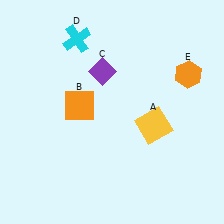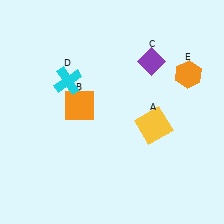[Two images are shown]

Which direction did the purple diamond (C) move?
The purple diamond (C) moved right.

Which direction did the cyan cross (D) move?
The cyan cross (D) moved down.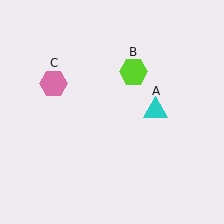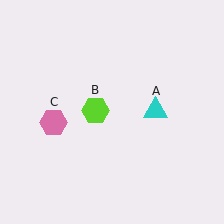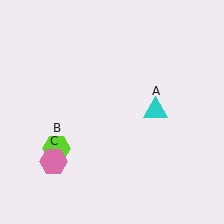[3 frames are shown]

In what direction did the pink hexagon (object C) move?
The pink hexagon (object C) moved down.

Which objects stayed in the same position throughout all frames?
Cyan triangle (object A) remained stationary.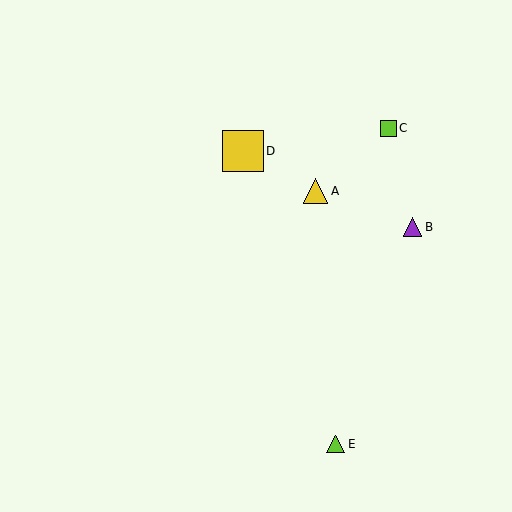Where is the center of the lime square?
The center of the lime square is at (388, 128).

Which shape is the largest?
The yellow square (labeled D) is the largest.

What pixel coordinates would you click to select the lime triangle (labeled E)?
Click at (336, 444) to select the lime triangle E.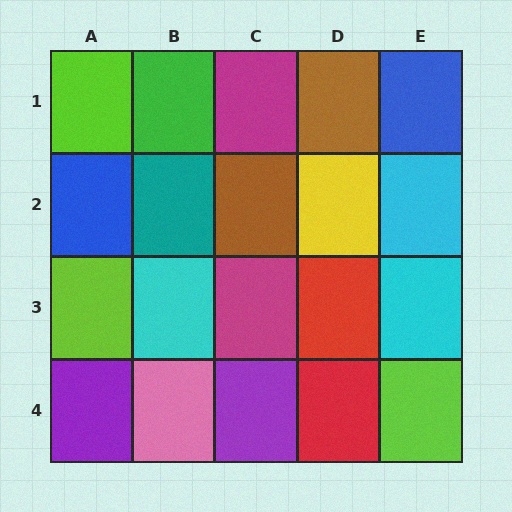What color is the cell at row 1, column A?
Lime.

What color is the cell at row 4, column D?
Red.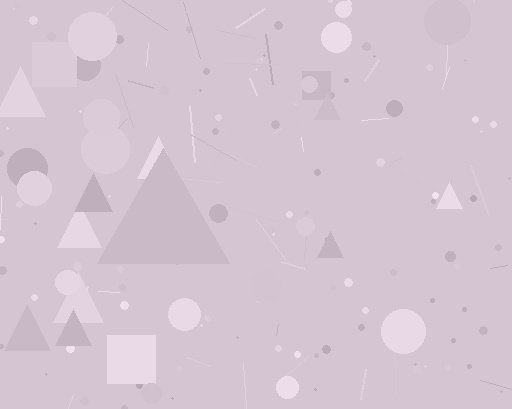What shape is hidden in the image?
A triangle is hidden in the image.